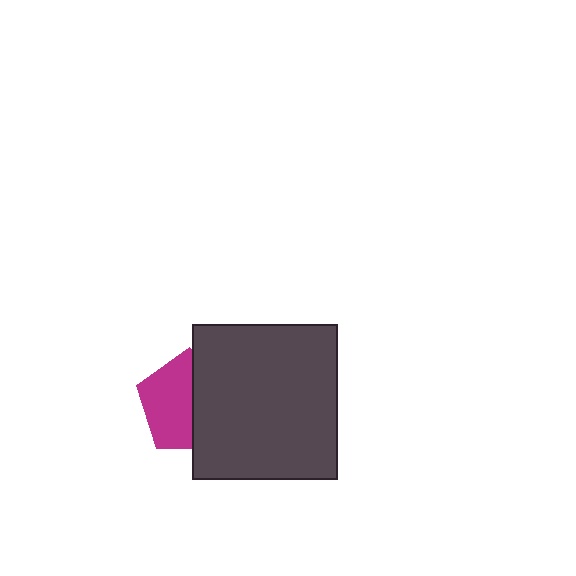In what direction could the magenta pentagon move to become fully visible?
The magenta pentagon could move left. That would shift it out from behind the dark gray rectangle entirely.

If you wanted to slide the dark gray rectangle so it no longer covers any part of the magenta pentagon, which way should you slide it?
Slide it right — that is the most direct way to separate the two shapes.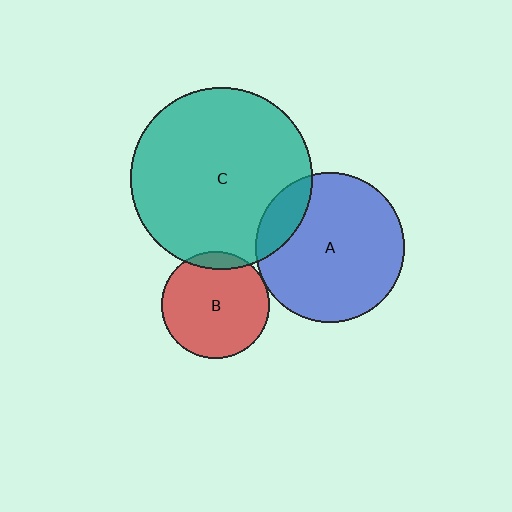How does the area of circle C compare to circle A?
Approximately 1.5 times.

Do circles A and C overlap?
Yes.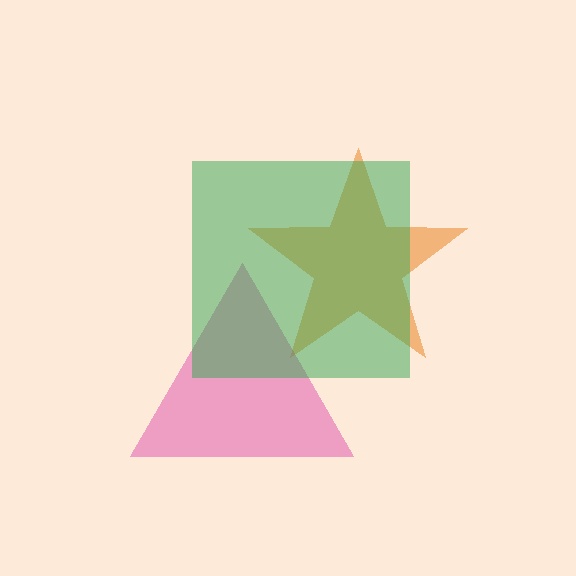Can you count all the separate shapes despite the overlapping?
Yes, there are 3 separate shapes.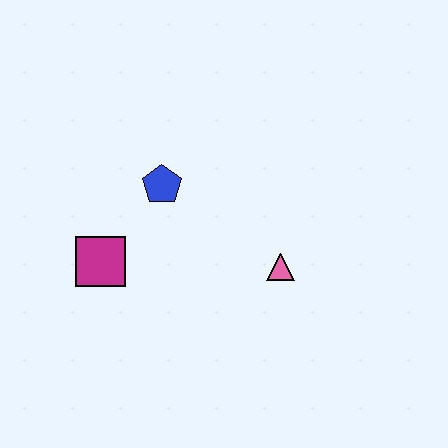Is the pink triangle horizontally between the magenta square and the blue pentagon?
No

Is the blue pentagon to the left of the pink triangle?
Yes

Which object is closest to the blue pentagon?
The magenta square is closest to the blue pentagon.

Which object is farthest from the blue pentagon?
The pink triangle is farthest from the blue pentagon.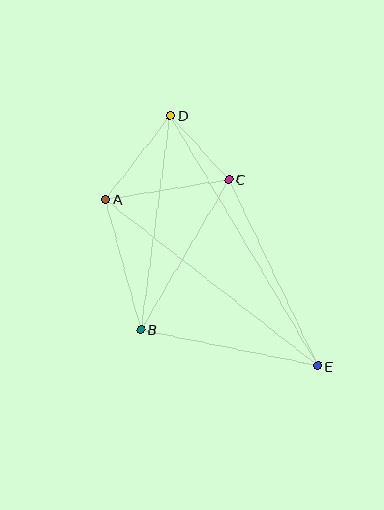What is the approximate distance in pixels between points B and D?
The distance between B and D is approximately 216 pixels.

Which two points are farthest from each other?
Points D and E are farthest from each other.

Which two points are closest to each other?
Points C and D are closest to each other.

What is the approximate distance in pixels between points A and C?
The distance between A and C is approximately 124 pixels.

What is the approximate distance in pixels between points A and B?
The distance between A and B is approximately 135 pixels.